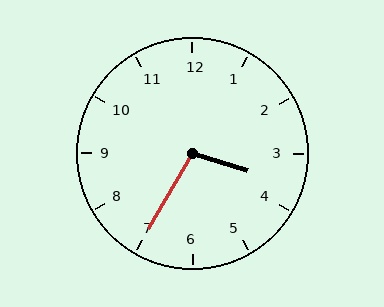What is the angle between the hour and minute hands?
Approximately 102 degrees.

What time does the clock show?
3:35.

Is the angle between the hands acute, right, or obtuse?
It is obtuse.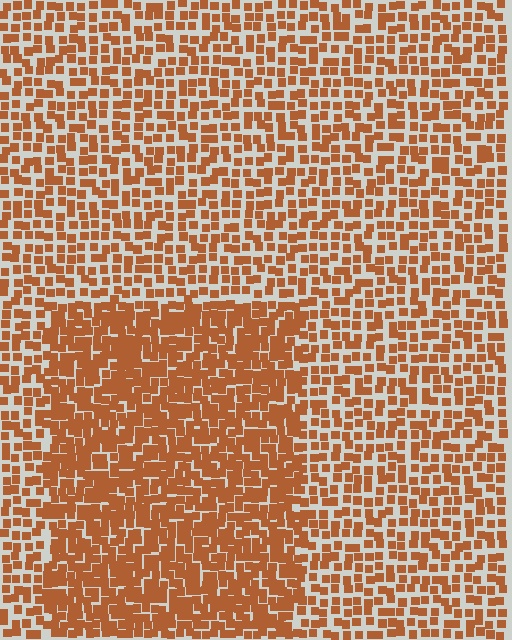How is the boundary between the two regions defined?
The boundary is defined by a change in element density (approximately 1.7x ratio). All elements are the same color, size, and shape.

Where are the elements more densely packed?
The elements are more densely packed inside the rectangle boundary.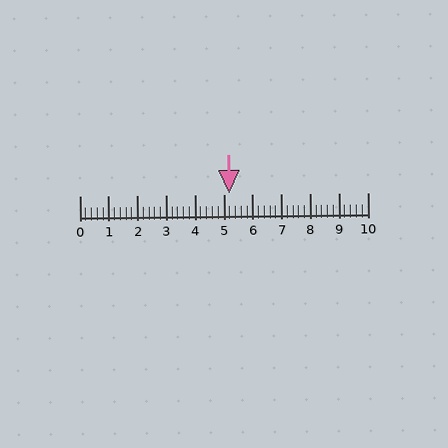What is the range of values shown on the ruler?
The ruler shows values from 0 to 10.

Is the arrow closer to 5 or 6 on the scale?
The arrow is closer to 5.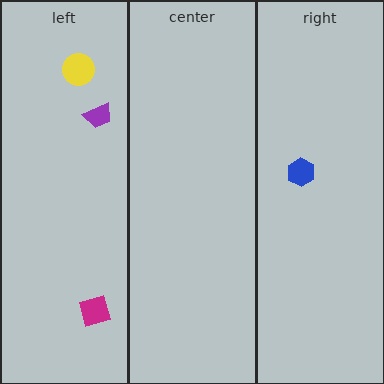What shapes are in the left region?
The yellow circle, the magenta diamond, the purple trapezoid.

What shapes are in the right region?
The blue hexagon.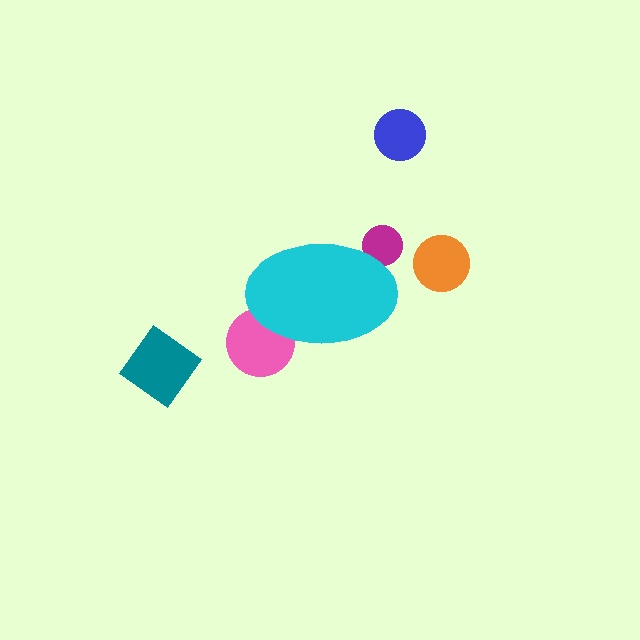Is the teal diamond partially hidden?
No, the teal diamond is fully visible.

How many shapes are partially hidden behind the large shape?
2 shapes are partially hidden.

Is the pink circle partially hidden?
Yes, the pink circle is partially hidden behind the cyan ellipse.